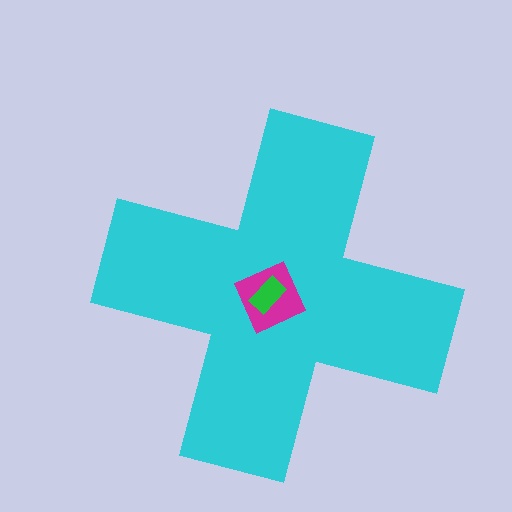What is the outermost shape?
The cyan cross.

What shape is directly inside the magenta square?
The green rectangle.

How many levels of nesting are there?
3.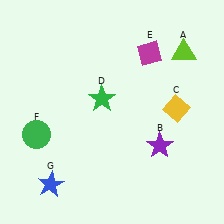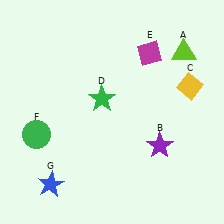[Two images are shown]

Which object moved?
The yellow diamond (C) moved up.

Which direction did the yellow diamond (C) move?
The yellow diamond (C) moved up.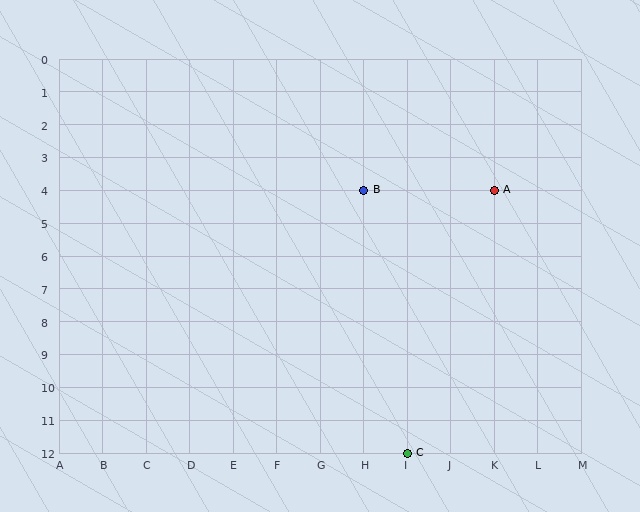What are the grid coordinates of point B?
Point B is at grid coordinates (H, 4).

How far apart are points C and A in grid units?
Points C and A are 2 columns and 8 rows apart (about 8.2 grid units diagonally).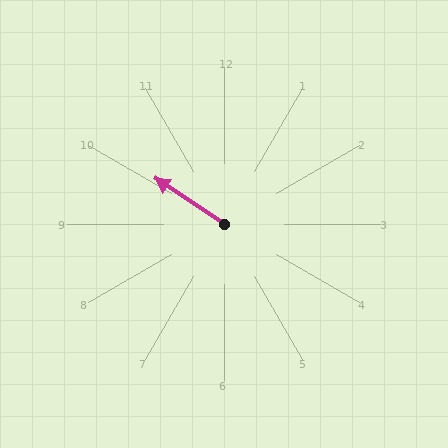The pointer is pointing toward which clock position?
Roughly 10 o'clock.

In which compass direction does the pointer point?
Northwest.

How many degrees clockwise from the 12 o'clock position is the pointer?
Approximately 304 degrees.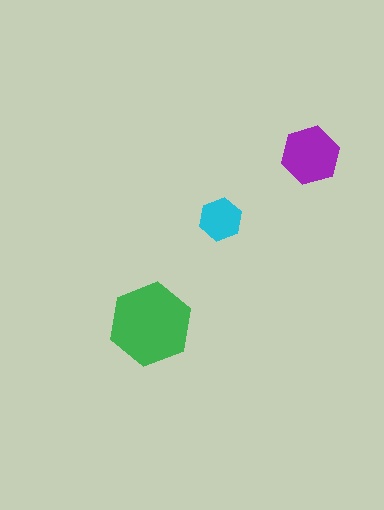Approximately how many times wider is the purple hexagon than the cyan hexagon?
About 1.5 times wider.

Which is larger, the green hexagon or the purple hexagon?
The green one.